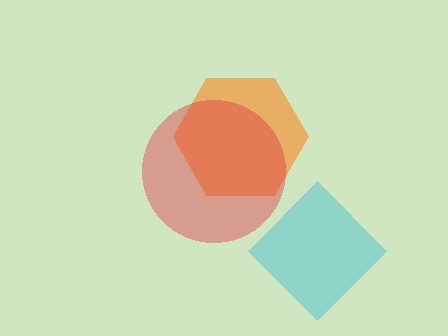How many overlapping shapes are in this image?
There are 3 overlapping shapes in the image.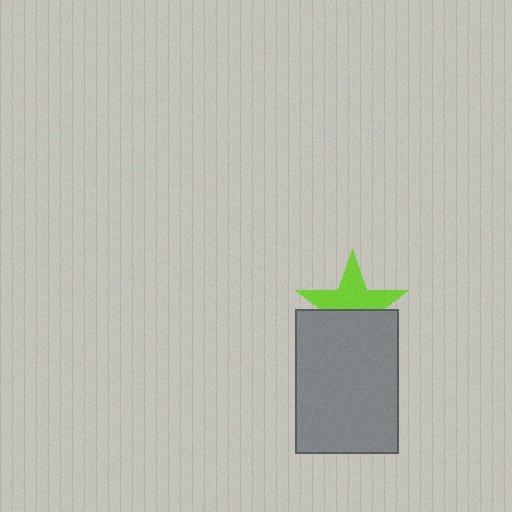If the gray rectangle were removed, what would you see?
You would see the complete lime star.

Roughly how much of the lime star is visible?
About half of it is visible (roughly 55%).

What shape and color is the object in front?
The object in front is a gray rectangle.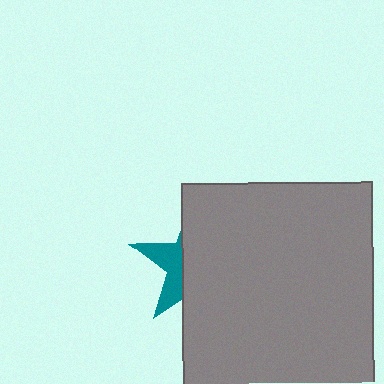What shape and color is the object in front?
The object in front is a gray rectangle.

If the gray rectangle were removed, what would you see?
You would see the complete teal star.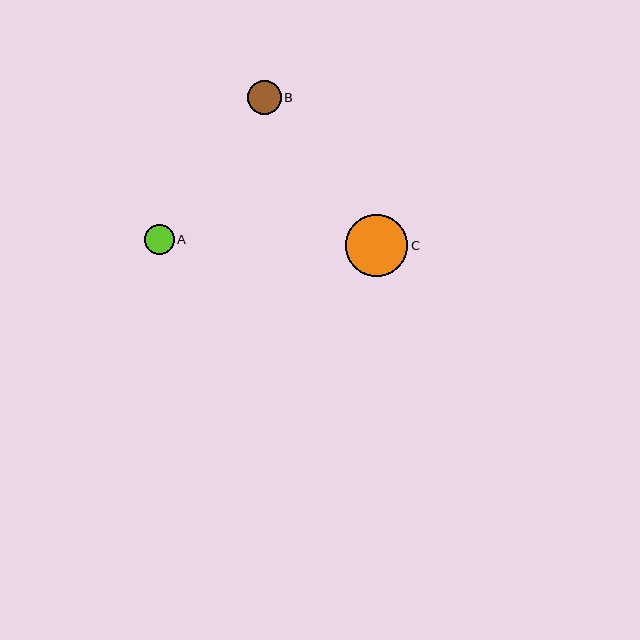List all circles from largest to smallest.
From largest to smallest: C, B, A.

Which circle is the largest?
Circle C is the largest with a size of approximately 62 pixels.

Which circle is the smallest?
Circle A is the smallest with a size of approximately 30 pixels.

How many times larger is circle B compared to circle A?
Circle B is approximately 1.1 times the size of circle A.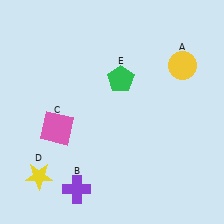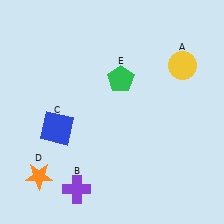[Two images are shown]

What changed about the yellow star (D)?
In Image 1, D is yellow. In Image 2, it changed to orange.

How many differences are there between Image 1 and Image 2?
There are 2 differences between the two images.